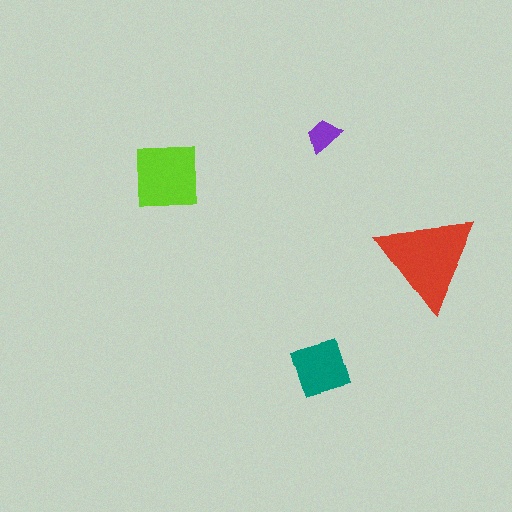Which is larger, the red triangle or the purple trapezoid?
The red triangle.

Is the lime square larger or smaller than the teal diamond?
Larger.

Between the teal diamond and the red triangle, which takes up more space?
The red triangle.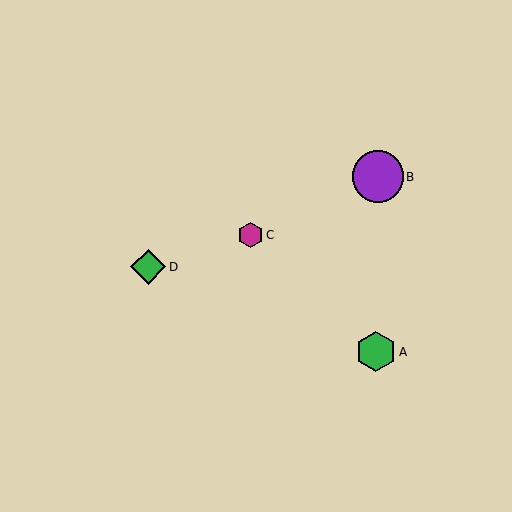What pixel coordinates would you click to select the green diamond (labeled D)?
Click at (148, 267) to select the green diamond D.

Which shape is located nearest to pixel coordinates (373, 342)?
The green hexagon (labeled A) at (376, 352) is nearest to that location.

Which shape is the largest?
The purple circle (labeled B) is the largest.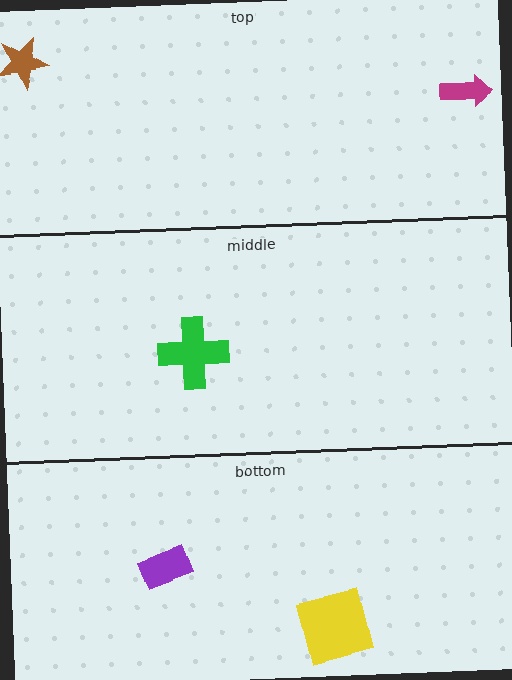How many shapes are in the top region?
2.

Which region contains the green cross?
The middle region.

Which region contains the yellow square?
The bottom region.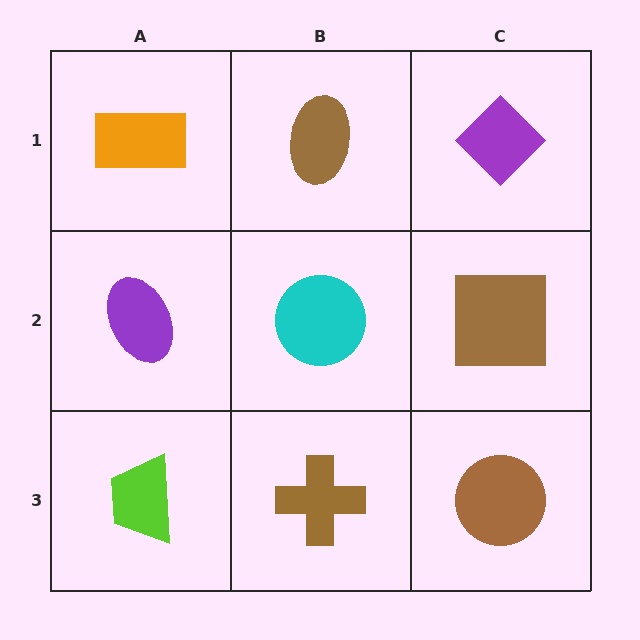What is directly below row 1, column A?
A purple ellipse.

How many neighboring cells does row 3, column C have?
2.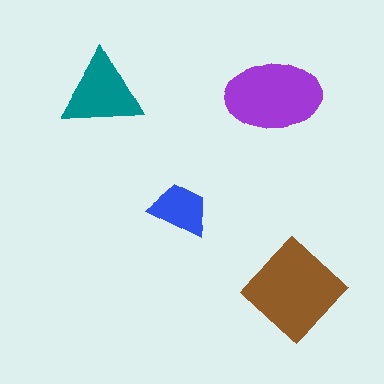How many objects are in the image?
There are 4 objects in the image.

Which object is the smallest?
The blue trapezoid.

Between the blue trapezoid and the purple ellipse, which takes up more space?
The purple ellipse.